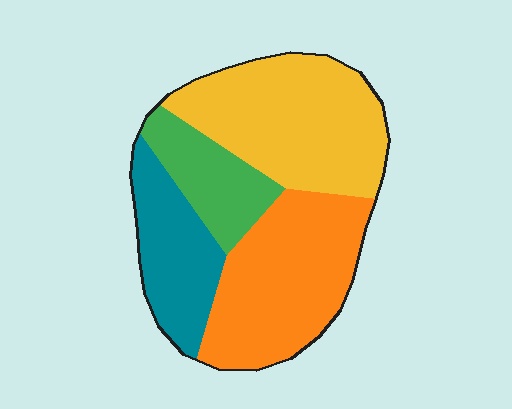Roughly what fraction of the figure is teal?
Teal covers 19% of the figure.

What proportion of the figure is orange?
Orange covers roughly 30% of the figure.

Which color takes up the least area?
Green, at roughly 15%.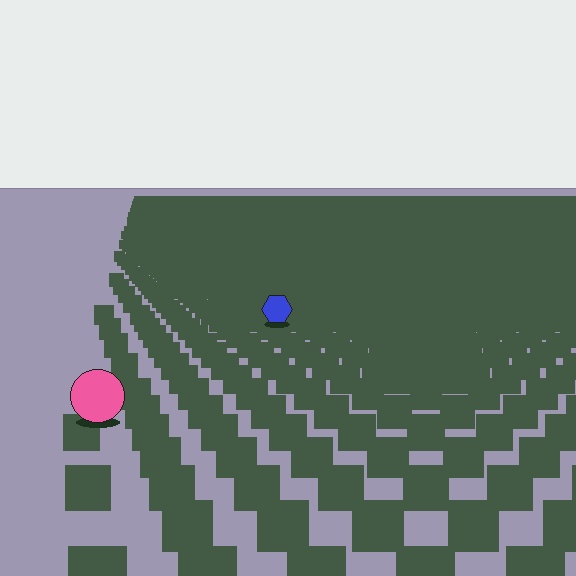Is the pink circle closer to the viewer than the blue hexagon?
Yes. The pink circle is closer — you can tell from the texture gradient: the ground texture is coarser near it.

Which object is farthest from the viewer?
The blue hexagon is farthest from the viewer. It appears smaller and the ground texture around it is denser.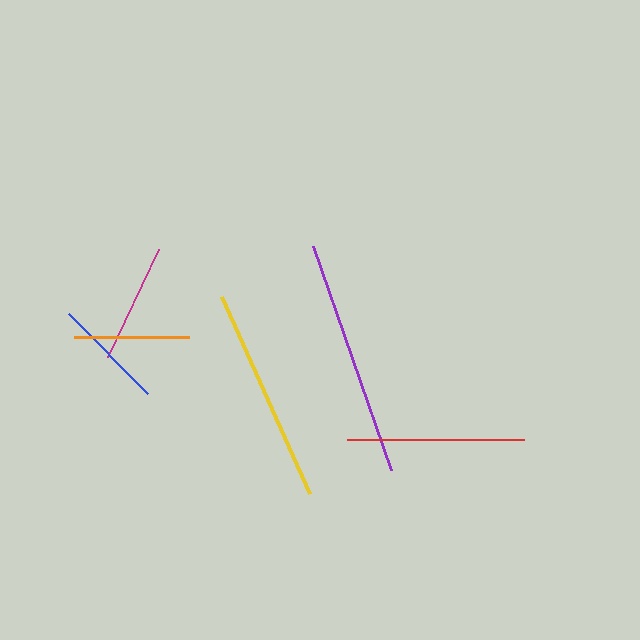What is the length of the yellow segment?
The yellow segment is approximately 215 pixels long.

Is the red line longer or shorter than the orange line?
The red line is longer than the orange line.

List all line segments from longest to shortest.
From longest to shortest: purple, yellow, red, magenta, orange, blue.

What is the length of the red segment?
The red segment is approximately 176 pixels long.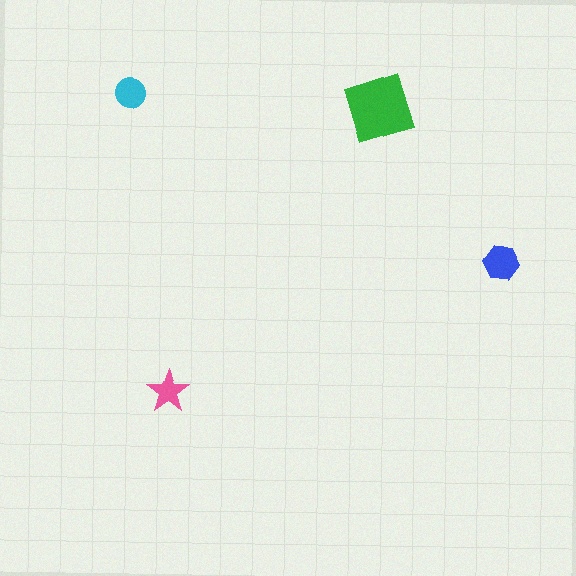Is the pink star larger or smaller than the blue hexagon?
Smaller.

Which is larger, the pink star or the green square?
The green square.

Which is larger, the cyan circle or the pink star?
The cyan circle.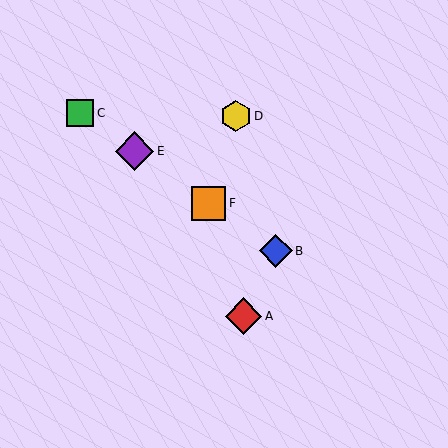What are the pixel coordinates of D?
Object D is at (236, 116).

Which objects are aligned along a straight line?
Objects B, C, E, F are aligned along a straight line.